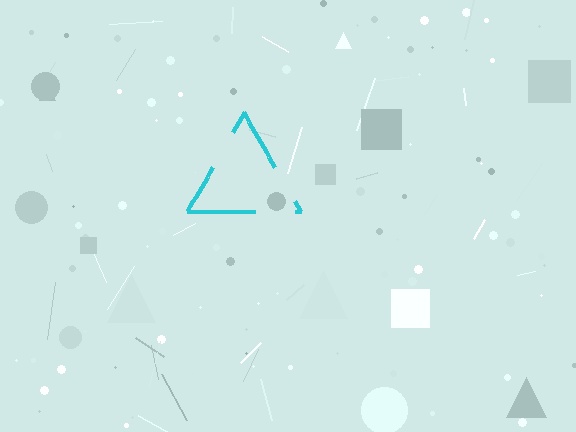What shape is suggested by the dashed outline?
The dashed outline suggests a triangle.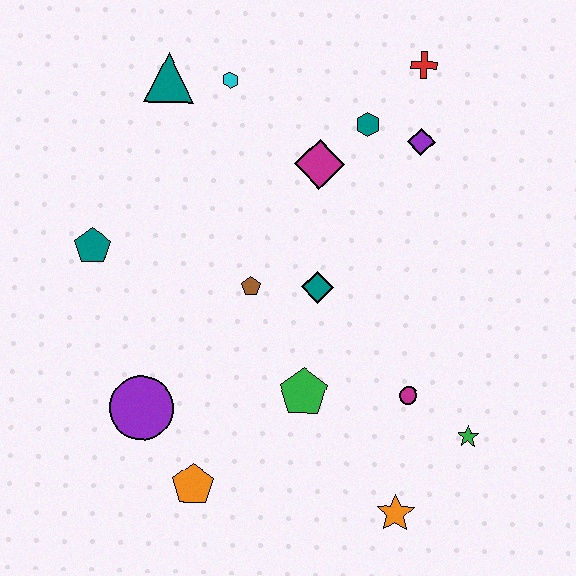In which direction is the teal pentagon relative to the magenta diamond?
The teal pentagon is to the left of the magenta diamond.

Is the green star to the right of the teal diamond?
Yes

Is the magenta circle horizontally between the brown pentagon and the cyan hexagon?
No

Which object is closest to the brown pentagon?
The teal diamond is closest to the brown pentagon.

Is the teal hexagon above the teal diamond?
Yes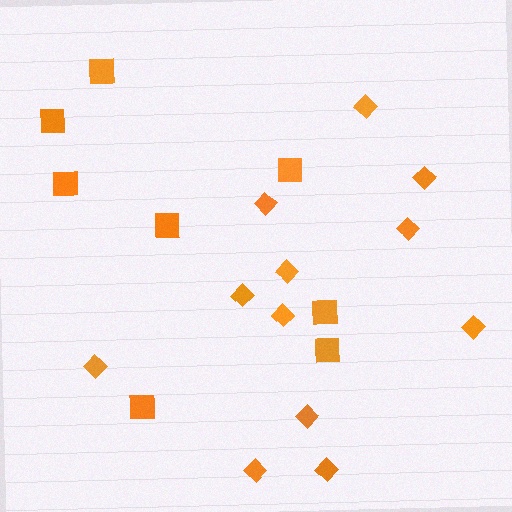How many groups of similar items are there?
There are 2 groups: one group of squares (8) and one group of diamonds (12).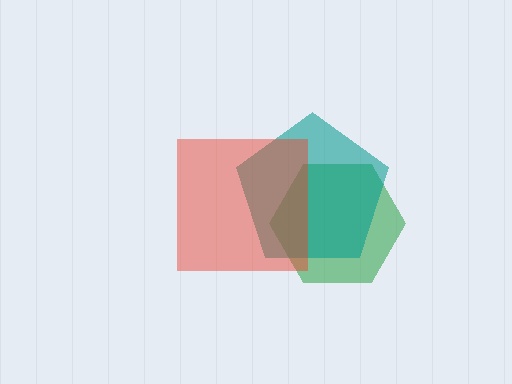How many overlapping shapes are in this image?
There are 3 overlapping shapes in the image.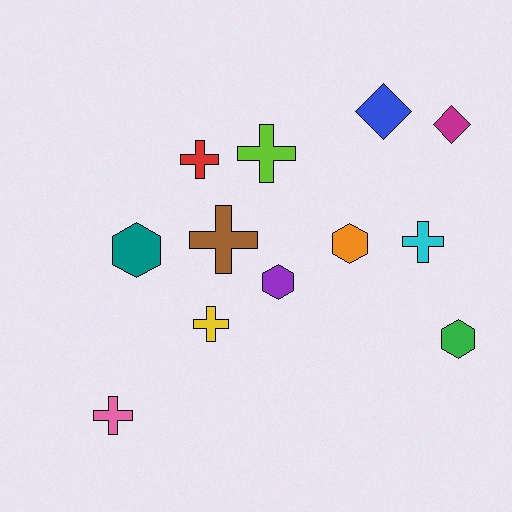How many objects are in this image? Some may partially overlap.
There are 12 objects.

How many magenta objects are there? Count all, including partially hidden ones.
There is 1 magenta object.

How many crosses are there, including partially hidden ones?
There are 6 crosses.